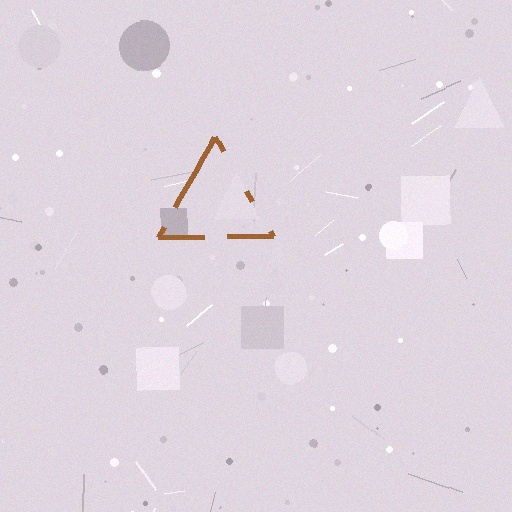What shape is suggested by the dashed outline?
The dashed outline suggests a triangle.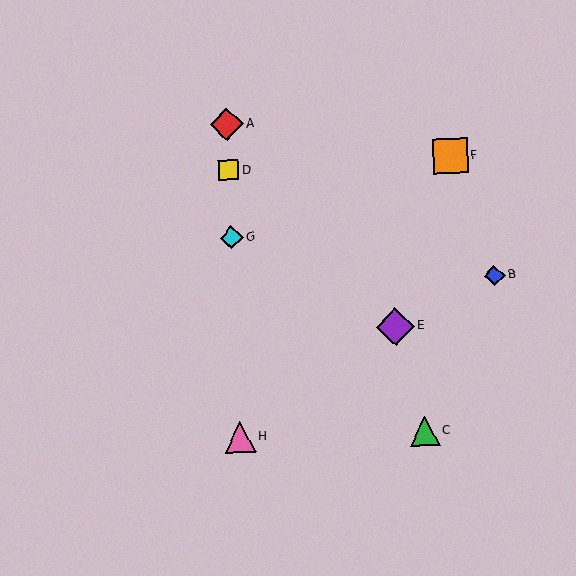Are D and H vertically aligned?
Yes, both are at x≈229.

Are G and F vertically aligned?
No, G is at x≈232 and F is at x≈450.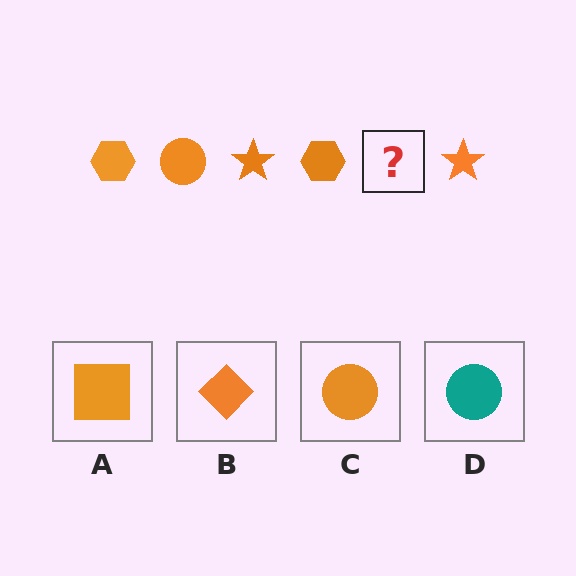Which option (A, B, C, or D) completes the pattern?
C.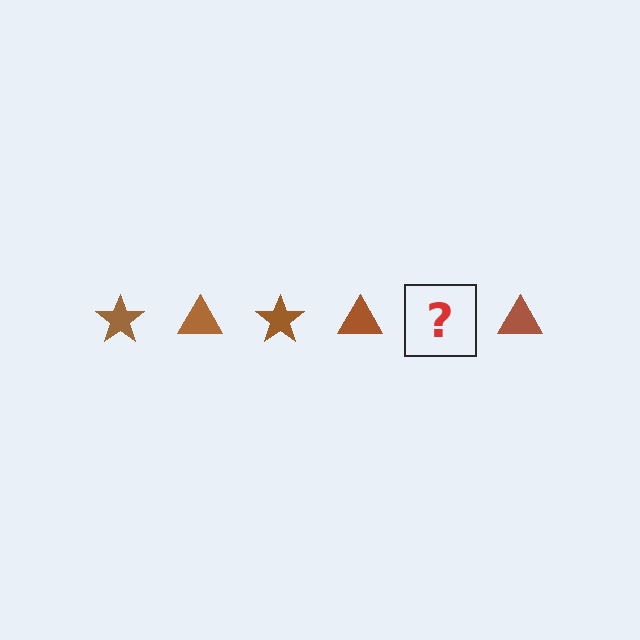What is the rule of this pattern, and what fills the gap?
The rule is that the pattern cycles through star, triangle shapes in brown. The gap should be filled with a brown star.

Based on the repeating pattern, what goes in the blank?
The blank should be a brown star.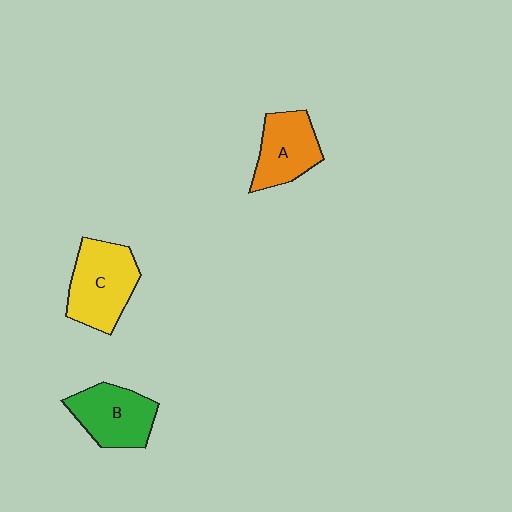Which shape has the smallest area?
Shape A (orange).